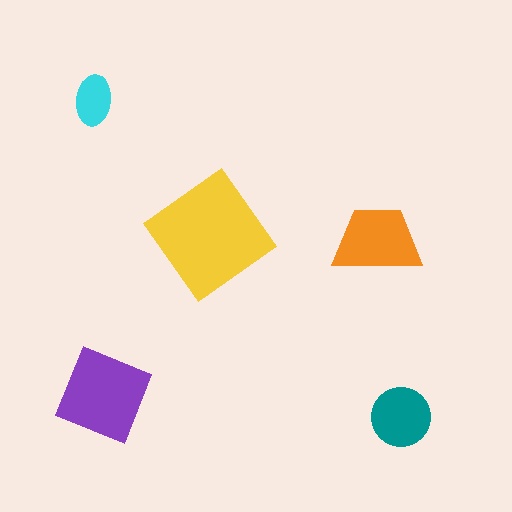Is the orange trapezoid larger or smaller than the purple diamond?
Smaller.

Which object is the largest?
The yellow diamond.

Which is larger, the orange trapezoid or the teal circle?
The orange trapezoid.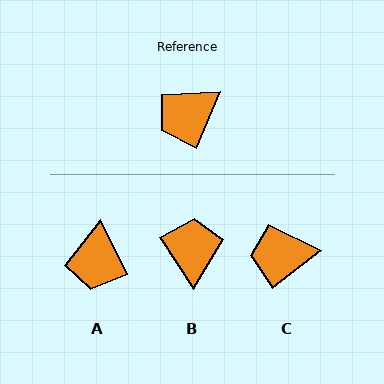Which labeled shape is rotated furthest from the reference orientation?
B, about 124 degrees away.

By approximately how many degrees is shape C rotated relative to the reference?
Approximately 29 degrees clockwise.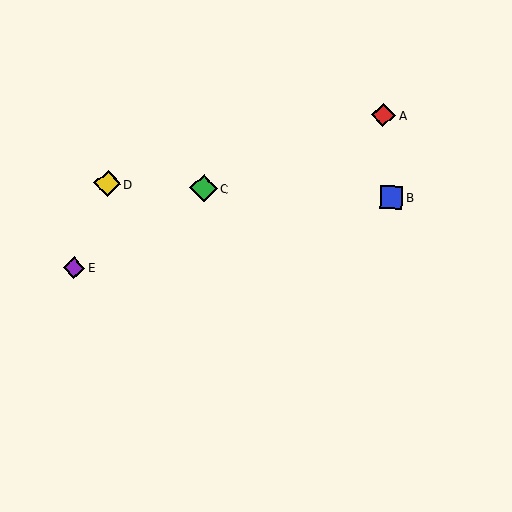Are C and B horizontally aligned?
Yes, both are at y≈188.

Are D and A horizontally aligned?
No, D is at y≈184 and A is at y≈115.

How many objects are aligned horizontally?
3 objects (B, C, D) are aligned horizontally.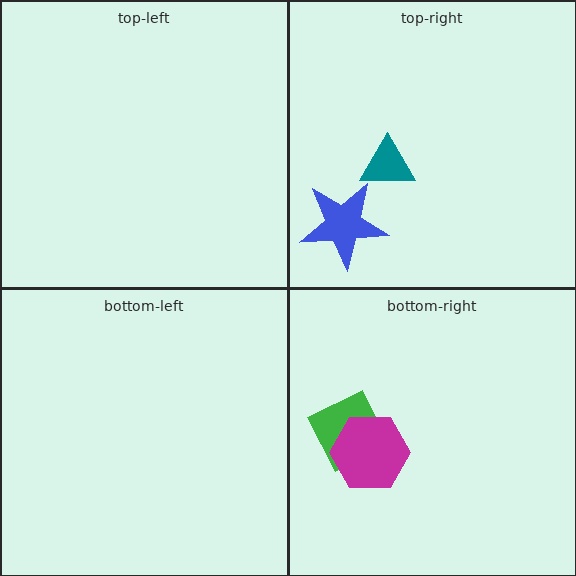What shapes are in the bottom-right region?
The green square, the magenta hexagon.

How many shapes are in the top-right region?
2.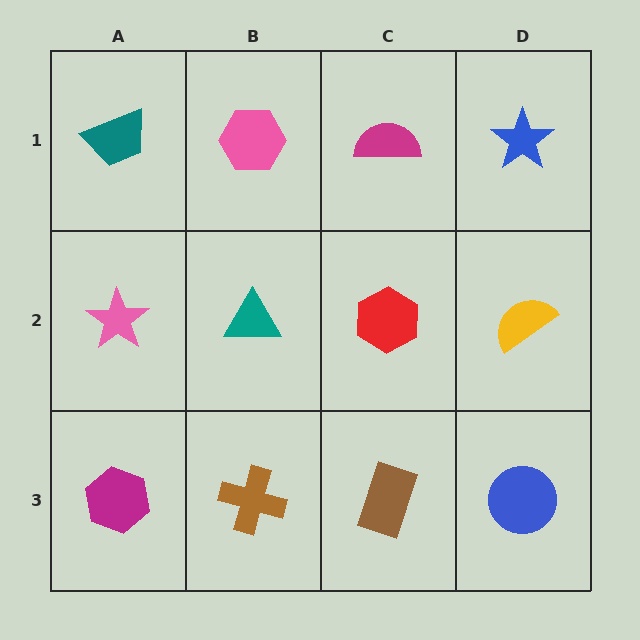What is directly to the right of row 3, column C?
A blue circle.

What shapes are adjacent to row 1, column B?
A teal triangle (row 2, column B), a teal trapezoid (row 1, column A), a magenta semicircle (row 1, column C).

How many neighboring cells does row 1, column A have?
2.